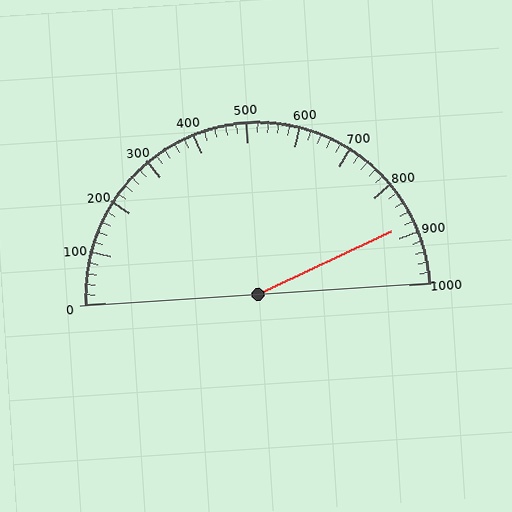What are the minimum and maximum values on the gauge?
The gauge ranges from 0 to 1000.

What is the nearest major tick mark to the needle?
The nearest major tick mark is 900.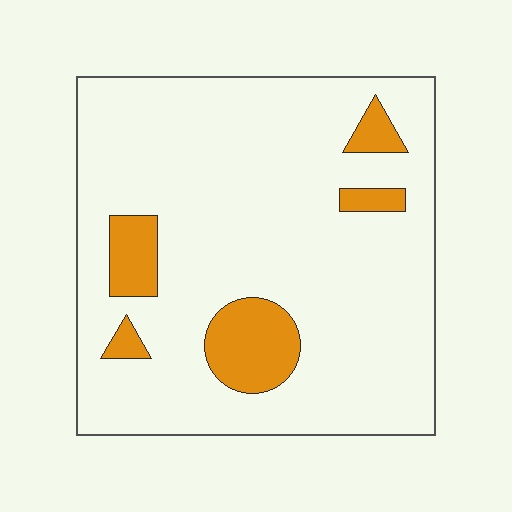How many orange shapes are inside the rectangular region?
5.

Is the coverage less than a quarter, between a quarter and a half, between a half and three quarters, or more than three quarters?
Less than a quarter.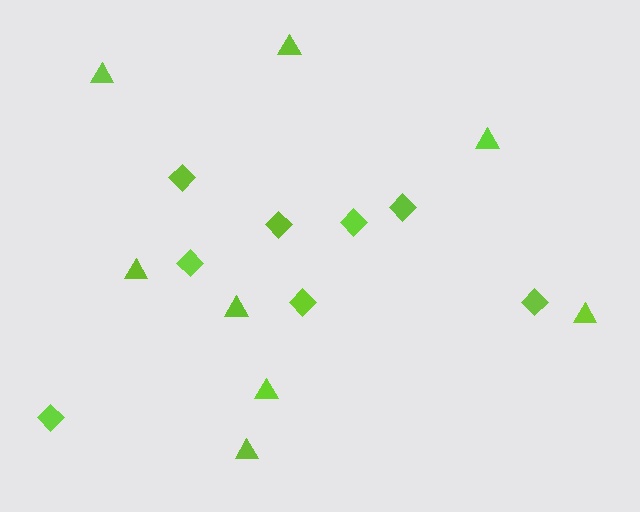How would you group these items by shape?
There are 2 groups: one group of diamonds (8) and one group of triangles (8).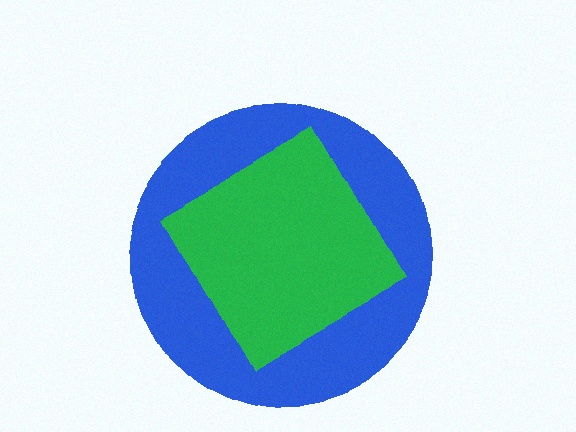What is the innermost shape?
The green diamond.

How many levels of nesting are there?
2.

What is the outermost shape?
The blue circle.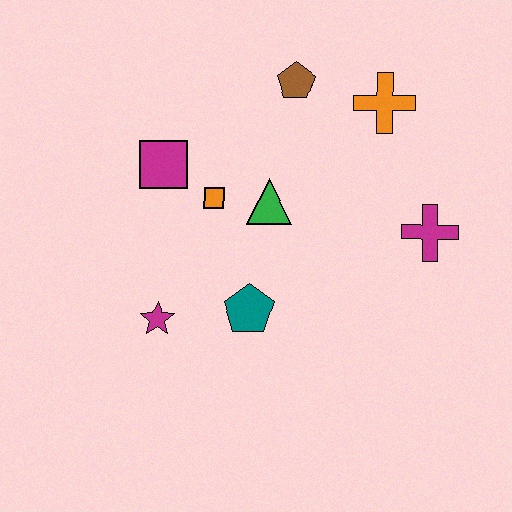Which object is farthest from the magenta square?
The magenta cross is farthest from the magenta square.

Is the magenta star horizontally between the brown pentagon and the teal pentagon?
No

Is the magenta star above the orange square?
No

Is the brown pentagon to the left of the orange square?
No